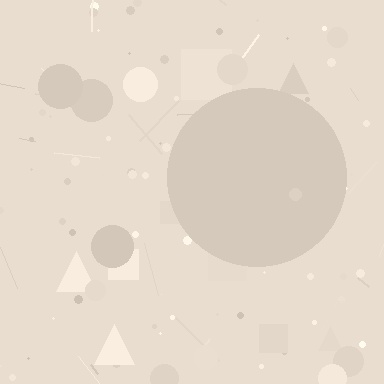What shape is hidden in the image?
A circle is hidden in the image.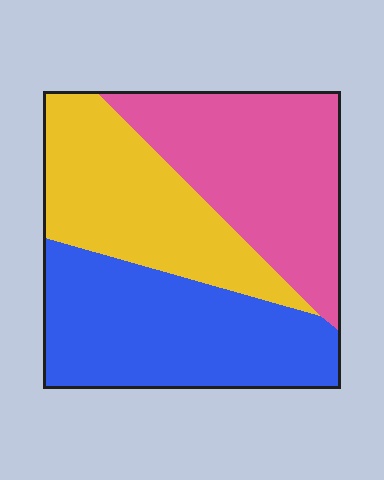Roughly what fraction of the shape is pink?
Pink takes up about one third (1/3) of the shape.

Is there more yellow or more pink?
Pink.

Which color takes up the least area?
Yellow, at roughly 30%.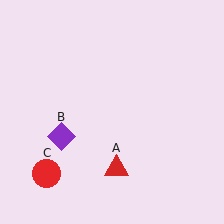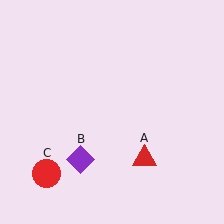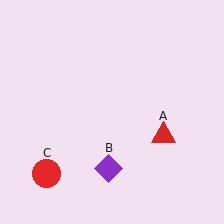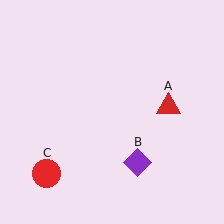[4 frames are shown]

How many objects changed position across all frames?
2 objects changed position: red triangle (object A), purple diamond (object B).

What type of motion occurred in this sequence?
The red triangle (object A), purple diamond (object B) rotated counterclockwise around the center of the scene.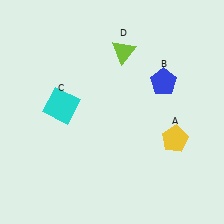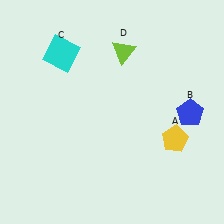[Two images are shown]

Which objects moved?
The objects that moved are: the blue pentagon (B), the cyan square (C).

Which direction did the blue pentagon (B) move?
The blue pentagon (B) moved down.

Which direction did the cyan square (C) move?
The cyan square (C) moved up.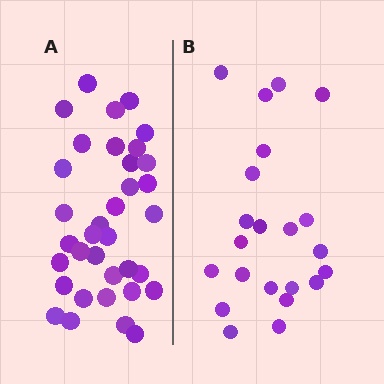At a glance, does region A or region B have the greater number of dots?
Region A (the left region) has more dots.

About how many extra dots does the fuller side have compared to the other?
Region A has approximately 15 more dots than region B.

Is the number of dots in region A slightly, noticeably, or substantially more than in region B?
Region A has substantially more. The ratio is roughly 1.6 to 1.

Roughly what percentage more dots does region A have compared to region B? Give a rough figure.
About 60% more.